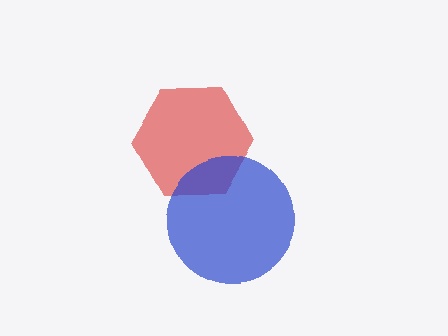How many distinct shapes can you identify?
There are 2 distinct shapes: a red hexagon, a blue circle.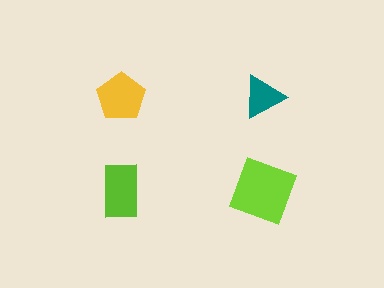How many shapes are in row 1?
2 shapes.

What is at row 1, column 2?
A teal triangle.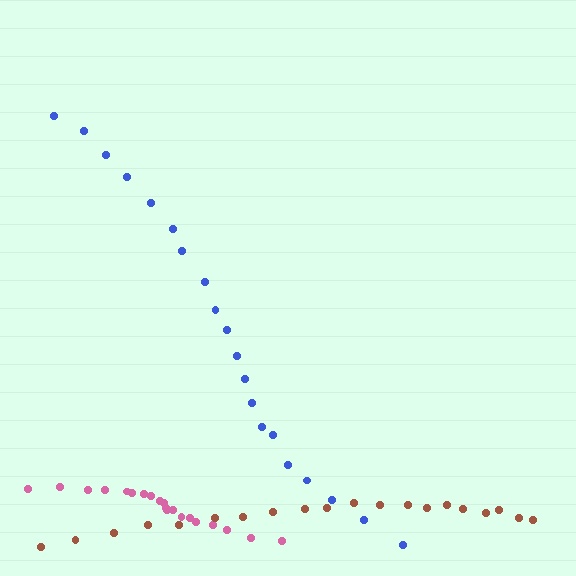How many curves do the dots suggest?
There are 3 distinct paths.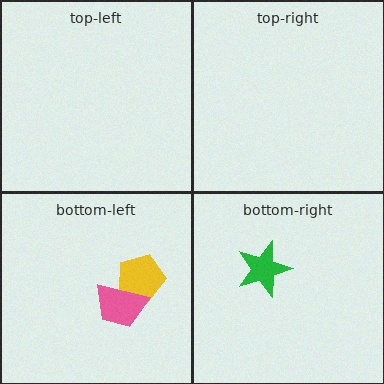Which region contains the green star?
The bottom-right region.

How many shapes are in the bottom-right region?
1.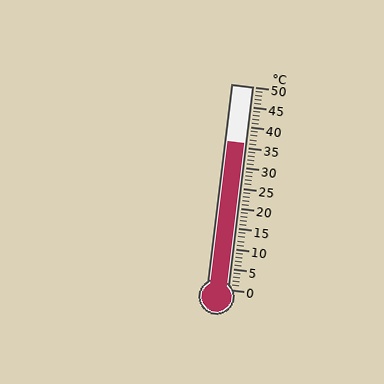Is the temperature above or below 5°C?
The temperature is above 5°C.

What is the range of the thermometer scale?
The thermometer scale ranges from 0°C to 50°C.